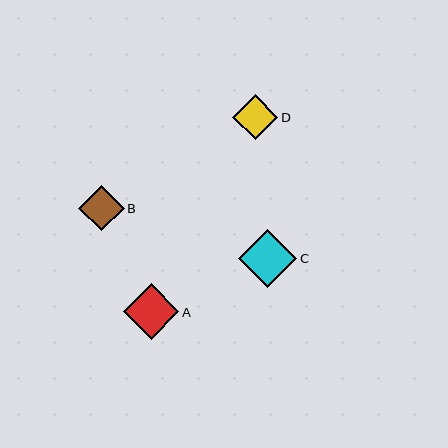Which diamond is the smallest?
Diamond D is the smallest with a size of approximately 45 pixels.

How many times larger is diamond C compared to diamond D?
Diamond C is approximately 1.3 times the size of diamond D.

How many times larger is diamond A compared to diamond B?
Diamond A is approximately 1.2 times the size of diamond B.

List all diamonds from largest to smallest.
From largest to smallest: C, A, B, D.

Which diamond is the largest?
Diamond C is the largest with a size of approximately 58 pixels.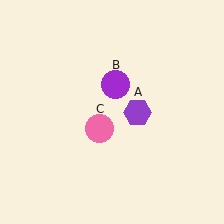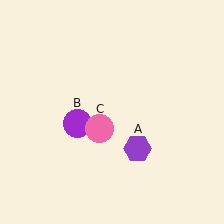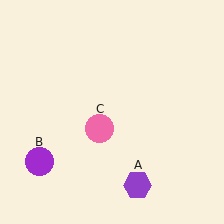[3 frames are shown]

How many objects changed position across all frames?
2 objects changed position: purple hexagon (object A), purple circle (object B).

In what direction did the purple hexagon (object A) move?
The purple hexagon (object A) moved down.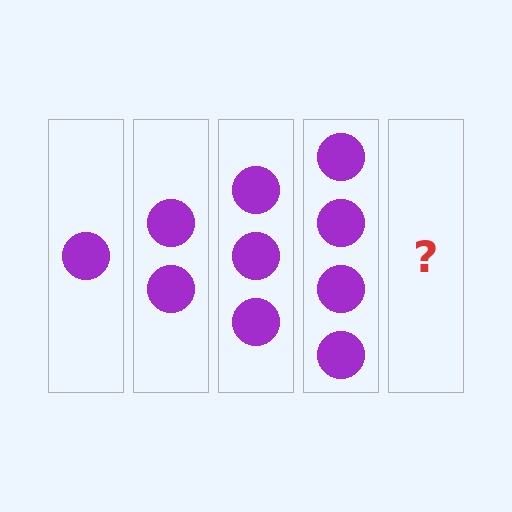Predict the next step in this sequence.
The next step is 5 circles.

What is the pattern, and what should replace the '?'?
The pattern is that each step adds one more circle. The '?' should be 5 circles.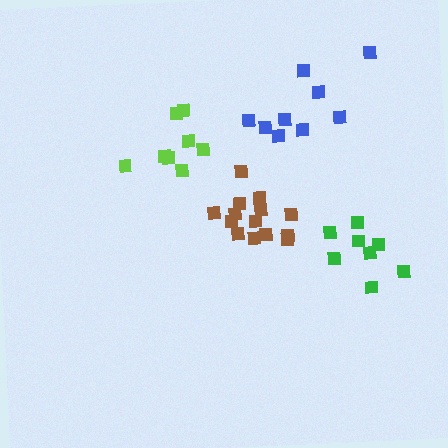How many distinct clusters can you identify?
There are 4 distinct clusters.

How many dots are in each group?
Group 1: 8 dots, Group 2: 8 dots, Group 3: 9 dots, Group 4: 14 dots (39 total).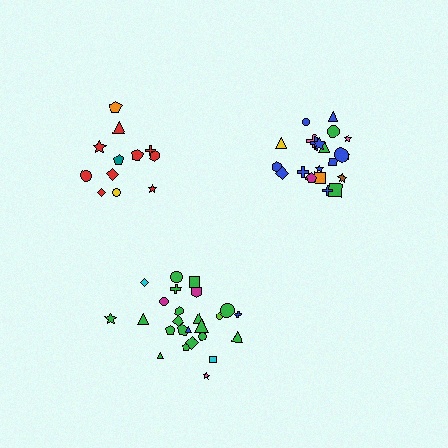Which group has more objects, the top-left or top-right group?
The top-right group.